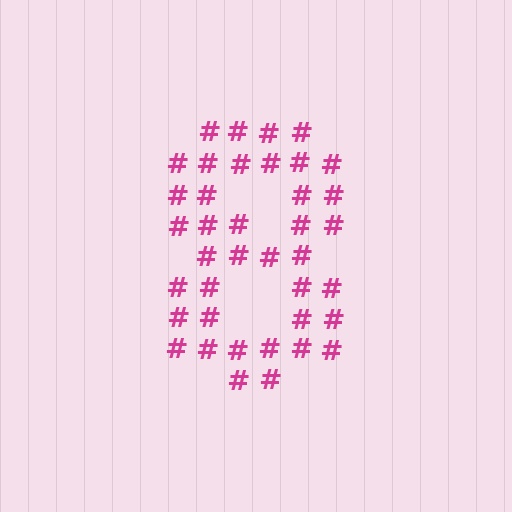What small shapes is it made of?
It is made of small hash symbols.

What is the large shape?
The large shape is the digit 8.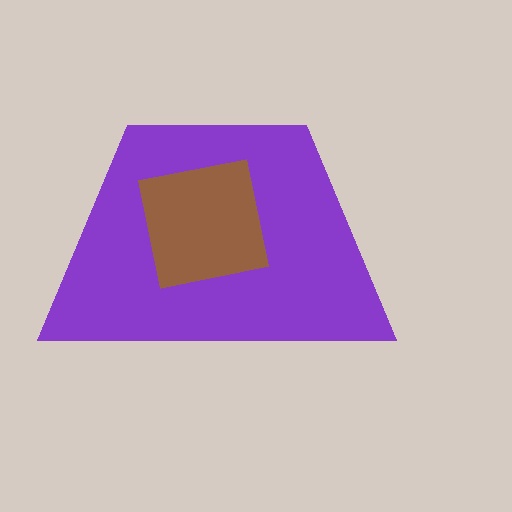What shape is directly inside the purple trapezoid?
The brown square.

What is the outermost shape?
The purple trapezoid.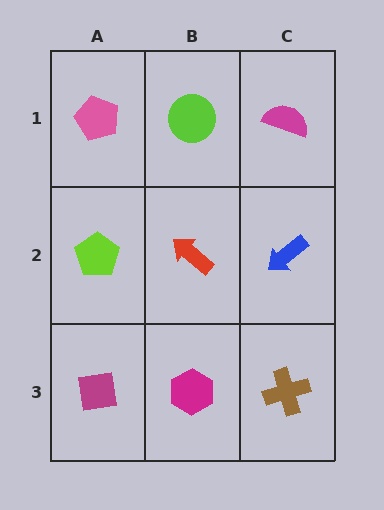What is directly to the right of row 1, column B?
A magenta semicircle.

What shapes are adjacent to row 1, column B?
A red arrow (row 2, column B), a pink pentagon (row 1, column A), a magenta semicircle (row 1, column C).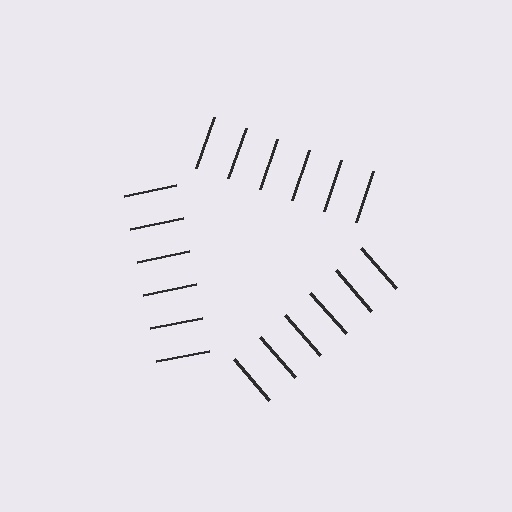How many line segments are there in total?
18 — 6 along each of the 3 edges.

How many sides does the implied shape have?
3 sides — the line-ends trace a triangle.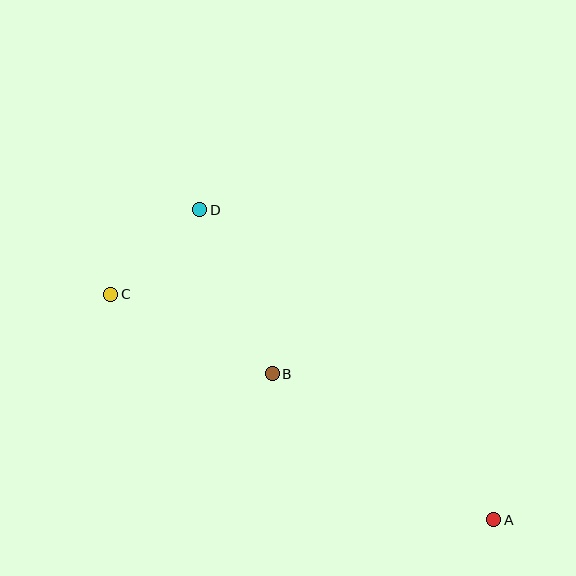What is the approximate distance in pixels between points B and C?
The distance between B and C is approximately 180 pixels.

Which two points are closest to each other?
Points C and D are closest to each other.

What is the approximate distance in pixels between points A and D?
The distance between A and D is approximately 427 pixels.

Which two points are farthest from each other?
Points A and C are farthest from each other.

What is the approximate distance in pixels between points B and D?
The distance between B and D is approximately 180 pixels.